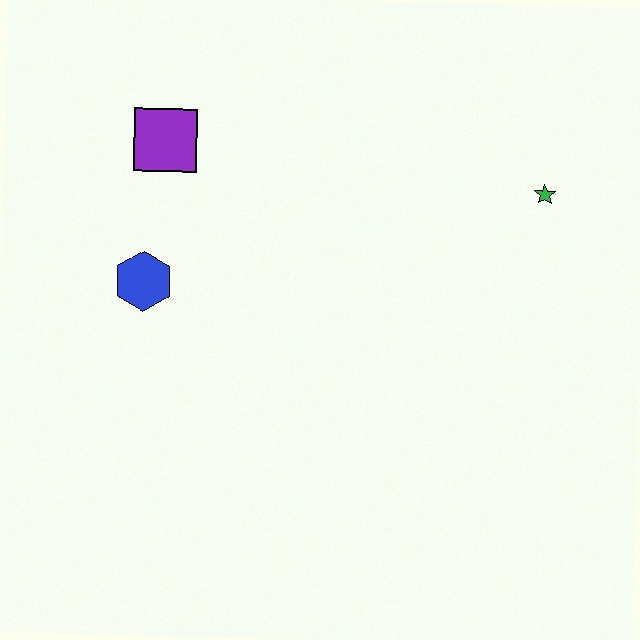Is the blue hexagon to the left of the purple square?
Yes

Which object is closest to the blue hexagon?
The purple square is closest to the blue hexagon.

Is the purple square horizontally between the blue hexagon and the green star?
Yes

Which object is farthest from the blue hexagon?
The green star is farthest from the blue hexagon.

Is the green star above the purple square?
No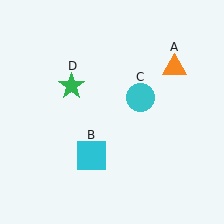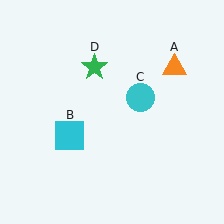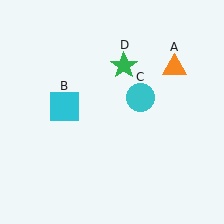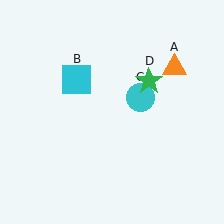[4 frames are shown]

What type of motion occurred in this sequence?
The cyan square (object B), green star (object D) rotated clockwise around the center of the scene.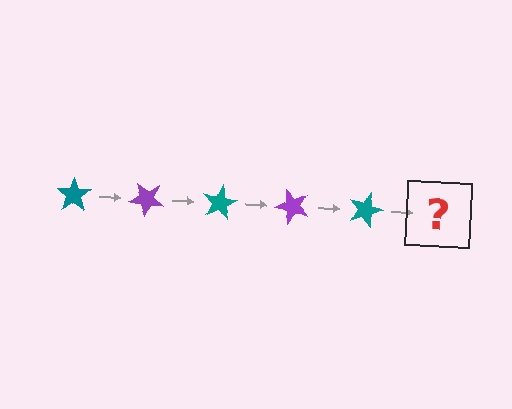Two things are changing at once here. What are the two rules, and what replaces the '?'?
The two rules are that it rotates 40 degrees each step and the color cycles through teal and purple. The '?' should be a purple star, rotated 200 degrees from the start.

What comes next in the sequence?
The next element should be a purple star, rotated 200 degrees from the start.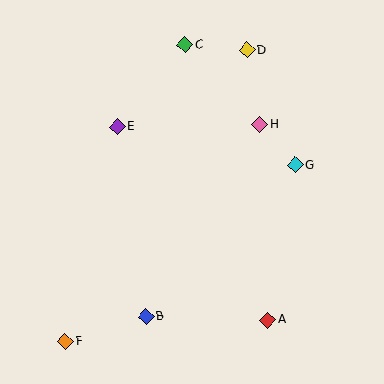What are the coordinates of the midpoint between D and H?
The midpoint between D and H is at (253, 87).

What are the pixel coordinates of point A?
Point A is at (268, 320).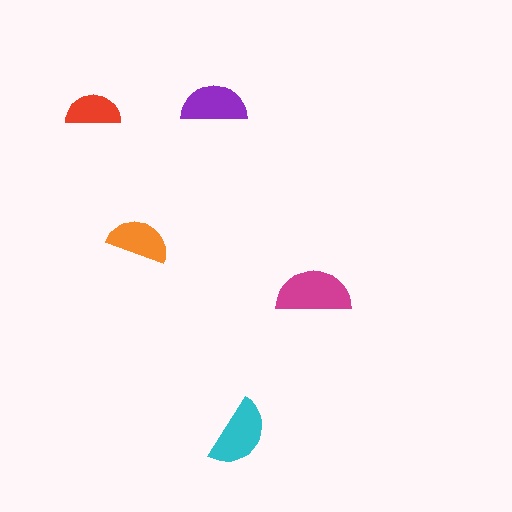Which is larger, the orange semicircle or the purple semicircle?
The purple one.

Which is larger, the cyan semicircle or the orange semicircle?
The cyan one.